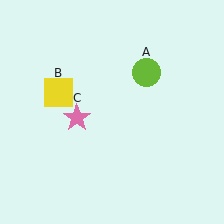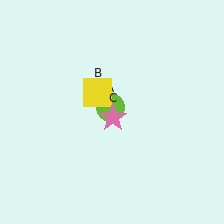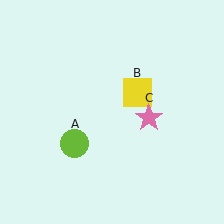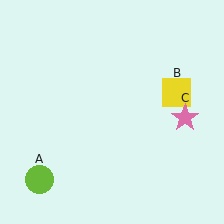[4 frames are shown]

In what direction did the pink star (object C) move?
The pink star (object C) moved right.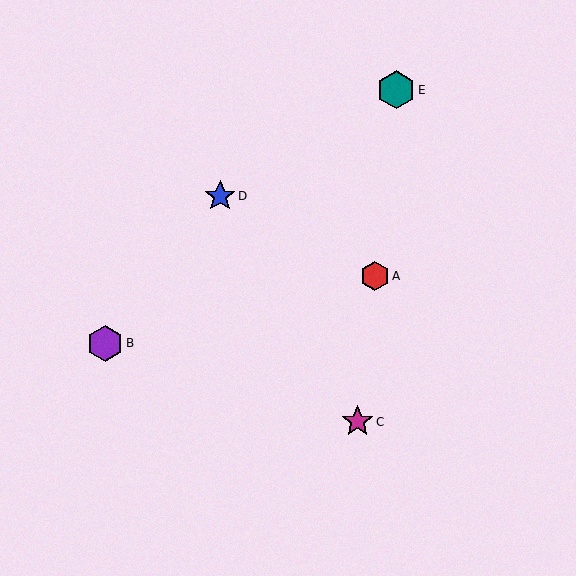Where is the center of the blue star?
The center of the blue star is at (220, 196).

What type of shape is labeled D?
Shape D is a blue star.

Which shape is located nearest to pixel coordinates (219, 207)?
The blue star (labeled D) at (220, 196) is nearest to that location.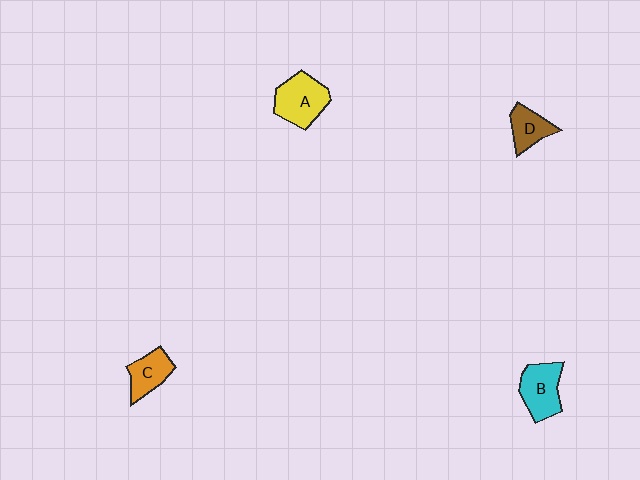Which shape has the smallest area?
Shape D (brown).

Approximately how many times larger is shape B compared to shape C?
Approximately 1.3 times.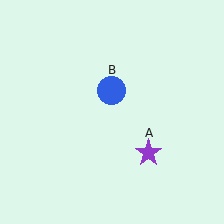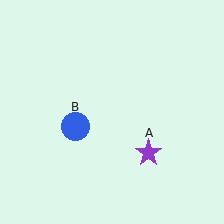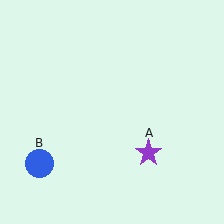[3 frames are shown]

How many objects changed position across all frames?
1 object changed position: blue circle (object B).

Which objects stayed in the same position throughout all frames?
Purple star (object A) remained stationary.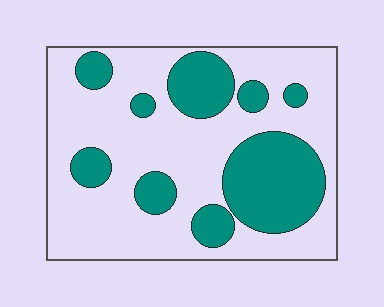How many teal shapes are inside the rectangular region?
9.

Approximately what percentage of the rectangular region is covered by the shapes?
Approximately 30%.